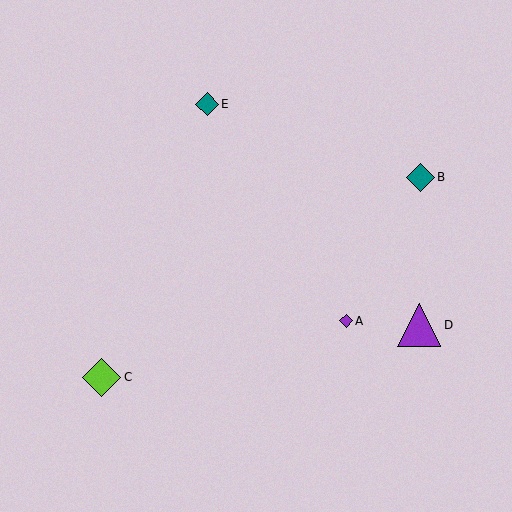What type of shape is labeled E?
Shape E is a teal diamond.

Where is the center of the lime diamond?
The center of the lime diamond is at (102, 377).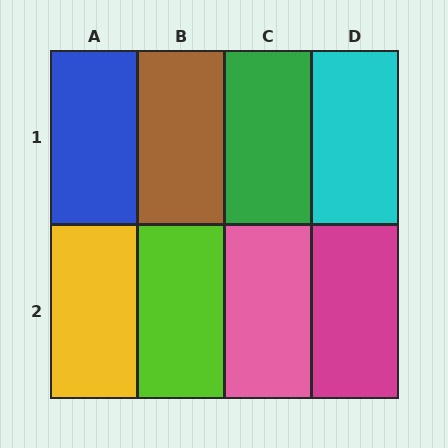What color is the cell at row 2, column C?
Pink.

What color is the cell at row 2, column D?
Magenta.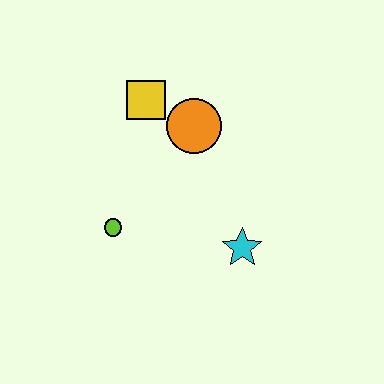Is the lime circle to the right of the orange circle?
No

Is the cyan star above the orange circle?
No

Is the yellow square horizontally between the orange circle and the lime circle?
Yes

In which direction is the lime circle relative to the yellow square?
The lime circle is below the yellow square.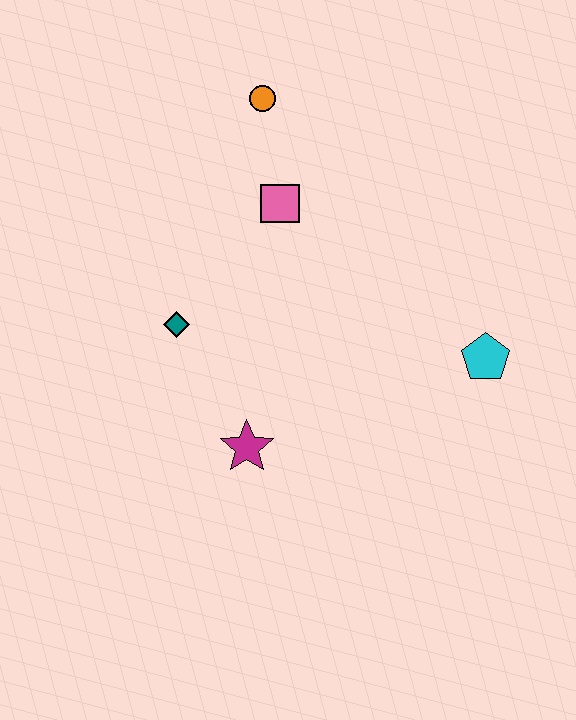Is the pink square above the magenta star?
Yes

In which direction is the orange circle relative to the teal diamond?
The orange circle is above the teal diamond.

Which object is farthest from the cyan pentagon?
The orange circle is farthest from the cyan pentagon.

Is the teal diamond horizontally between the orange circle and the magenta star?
No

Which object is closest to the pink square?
The orange circle is closest to the pink square.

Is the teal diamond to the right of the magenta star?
No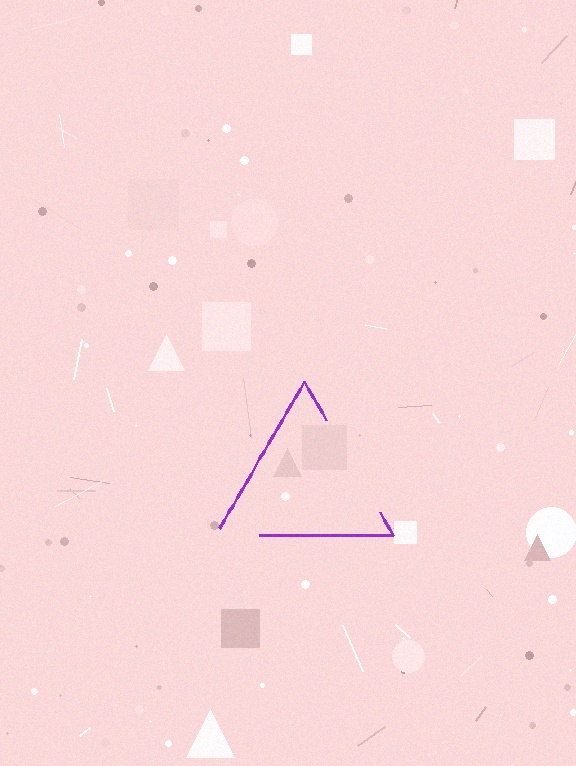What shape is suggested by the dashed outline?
The dashed outline suggests a triangle.